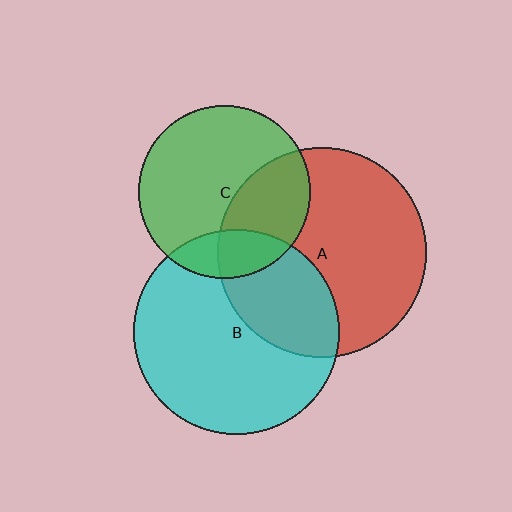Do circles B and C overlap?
Yes.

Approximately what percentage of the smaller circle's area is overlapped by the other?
Approximately 20%.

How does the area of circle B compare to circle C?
Approximately 1.4 times.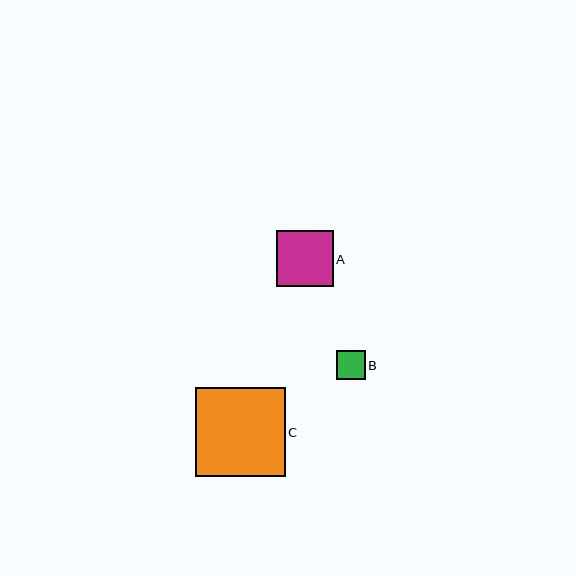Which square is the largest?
Square C is the largest with a size of approximately 90 pixels.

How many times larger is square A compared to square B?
Square A is approximately 2.0 times the size of square B.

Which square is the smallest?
Square B is the smallest with a size of approximately 29 pixels.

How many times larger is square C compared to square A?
Square C is approximately 1.6 times the size of square A.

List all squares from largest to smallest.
From largest to smallest: C, A, B.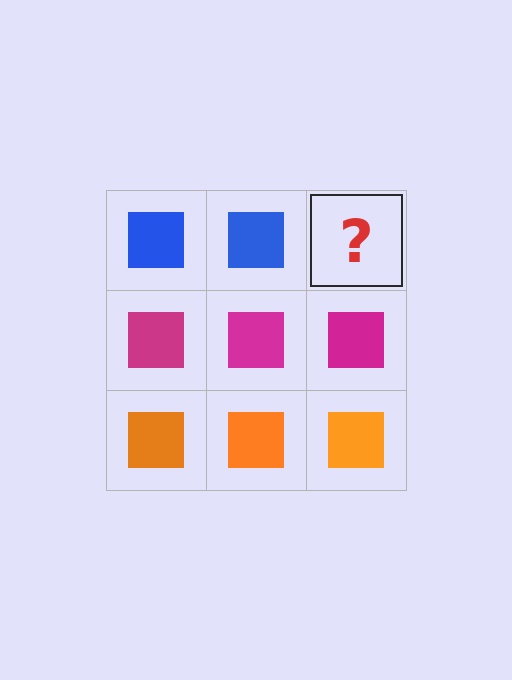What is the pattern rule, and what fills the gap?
The rule is that each row has a consistent color. The gap should be filled with a blue square.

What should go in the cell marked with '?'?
The missing cell should contain a blue square.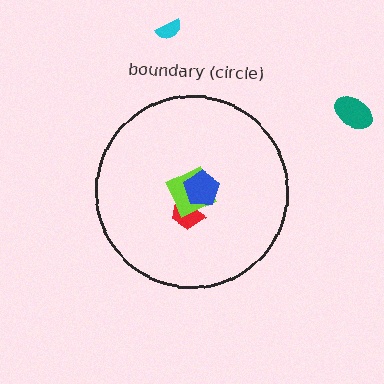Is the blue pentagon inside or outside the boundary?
Inside.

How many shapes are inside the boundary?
4 inside, 2 outside.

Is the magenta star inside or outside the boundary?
Inside.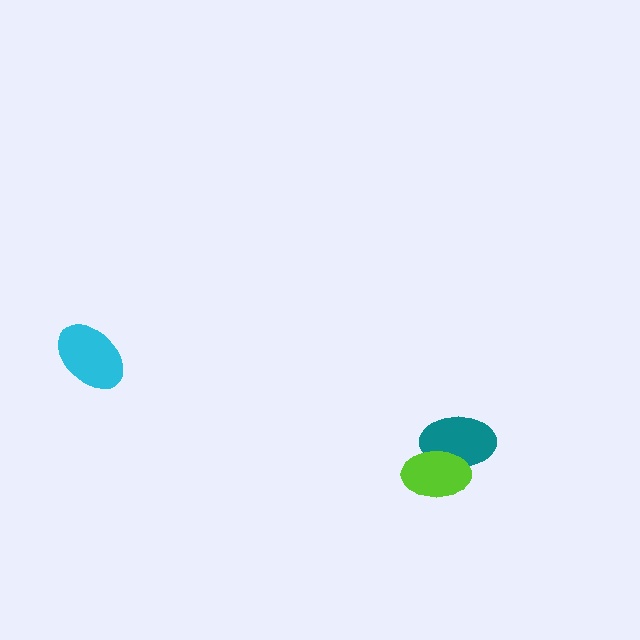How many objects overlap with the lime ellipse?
1 object overlaps with the lime ellipse.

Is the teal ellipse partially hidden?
Yes, it is partially covered by another shape.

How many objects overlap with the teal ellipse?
1 object overlaps with the teal ellipse.